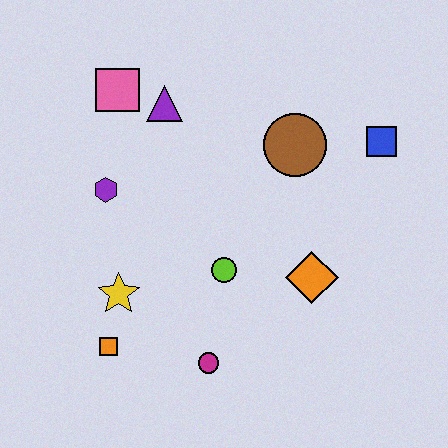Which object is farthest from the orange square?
The blue square is farthest from the orange square.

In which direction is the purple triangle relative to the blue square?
The purple triangle is to the left of the blue square.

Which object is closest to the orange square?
The yellow star is closest to the orange square.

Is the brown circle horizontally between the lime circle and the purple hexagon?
No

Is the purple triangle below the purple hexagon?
No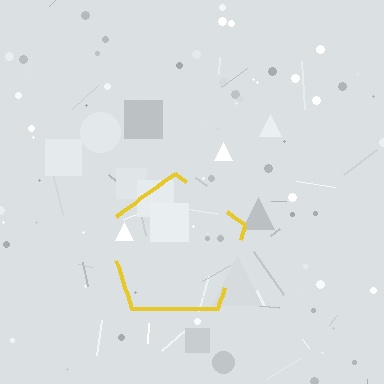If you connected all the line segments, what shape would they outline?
They would outline a pentagon.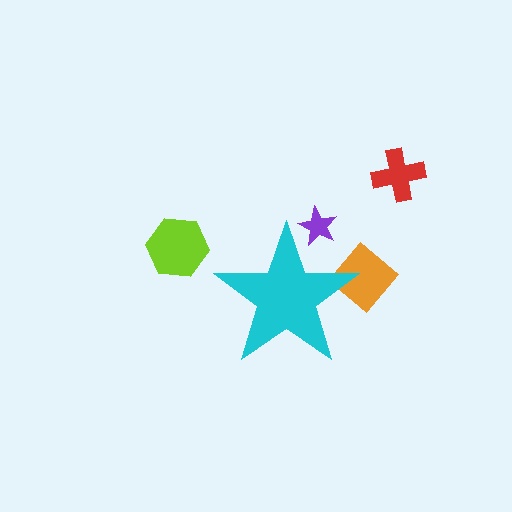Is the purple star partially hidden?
Yes, the purple star is partially hidden behind the cyan star.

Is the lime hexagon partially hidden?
No, the lime hexagon is fully visible.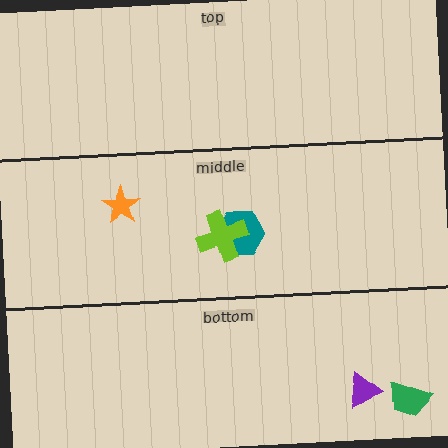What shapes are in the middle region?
The teal hexagon, the lime cross, the orange star.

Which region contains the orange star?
The middle region.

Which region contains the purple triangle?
The bottom region.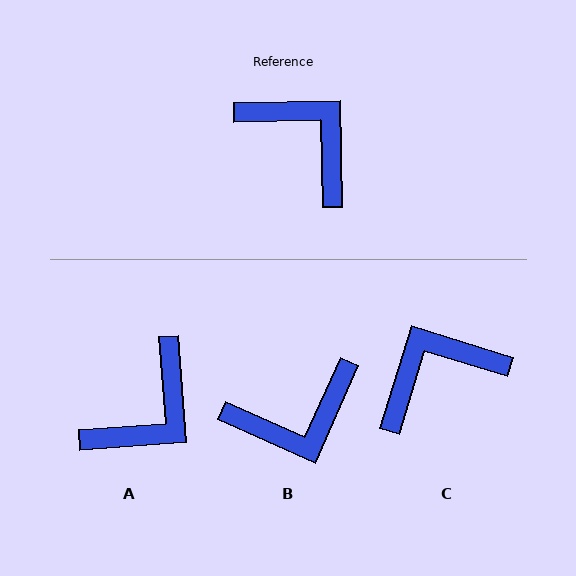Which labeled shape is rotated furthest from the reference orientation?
B, about 115 degrees away.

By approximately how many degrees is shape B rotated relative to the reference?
Approximately 115 degrees clockwise.